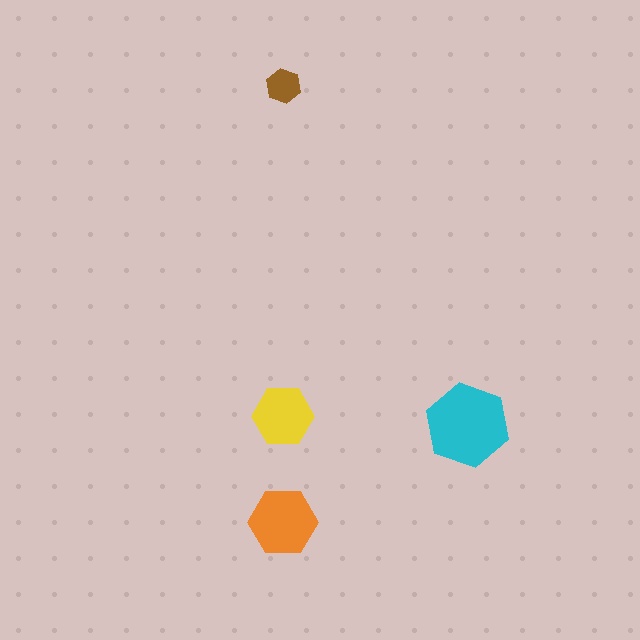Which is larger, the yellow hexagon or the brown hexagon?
The yellow one.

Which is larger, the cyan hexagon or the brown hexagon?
The cyan one.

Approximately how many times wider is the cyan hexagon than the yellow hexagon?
About 1.5 times wider.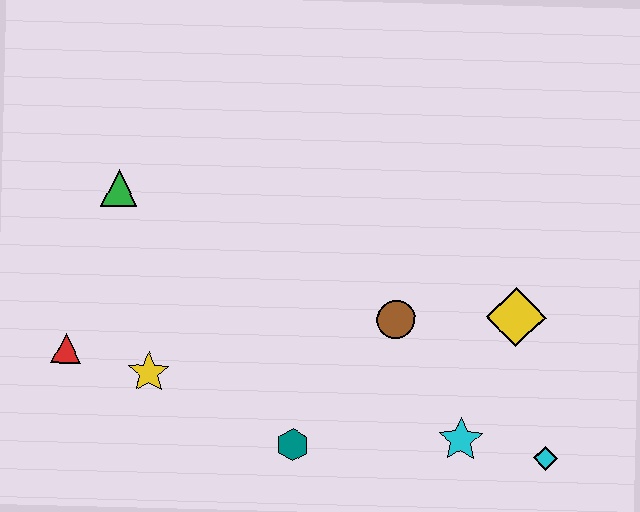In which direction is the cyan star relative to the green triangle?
The cyan star is to the right of the green triangle.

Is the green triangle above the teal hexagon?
Yes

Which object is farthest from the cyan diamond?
The green triangle is farthest from the cyan diamond.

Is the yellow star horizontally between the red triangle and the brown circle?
Yes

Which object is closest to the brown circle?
The yellow diamond is closest to the brown circle.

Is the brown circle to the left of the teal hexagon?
No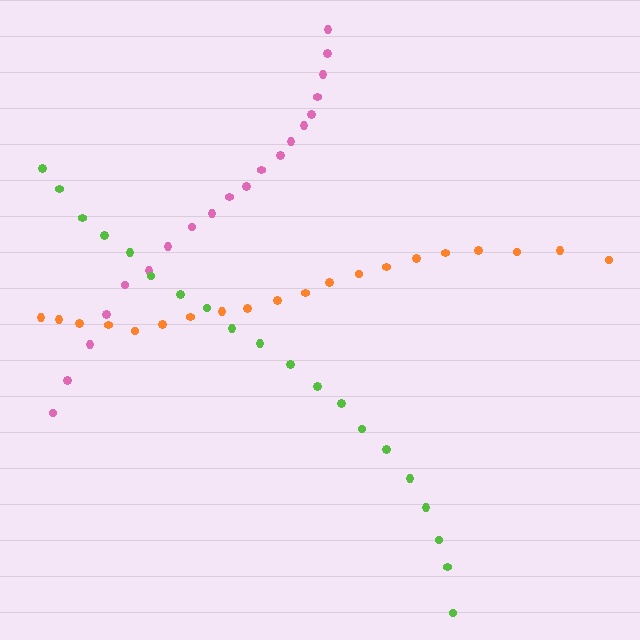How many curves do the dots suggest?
There are 3 distinct paths.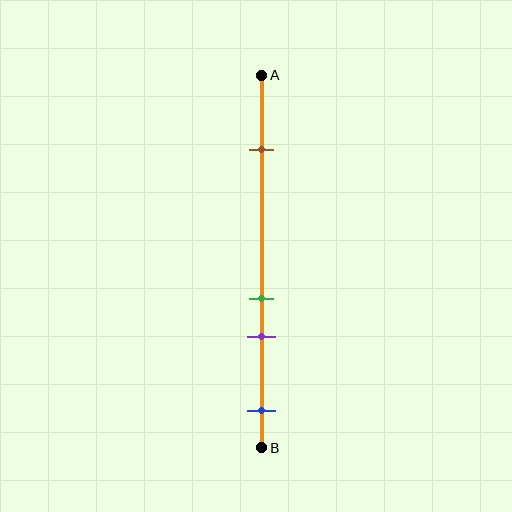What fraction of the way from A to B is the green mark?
The green mark is approximately 60% (0.6) of the way from A to B.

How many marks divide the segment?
There are 4 marks dividing the segment.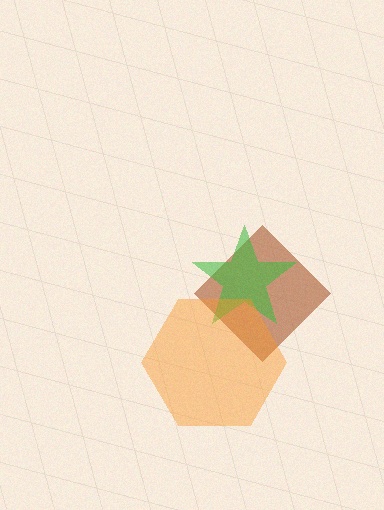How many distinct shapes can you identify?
There are 3 distinct shapes: a brown diamond, a green star, an orange hexagon.